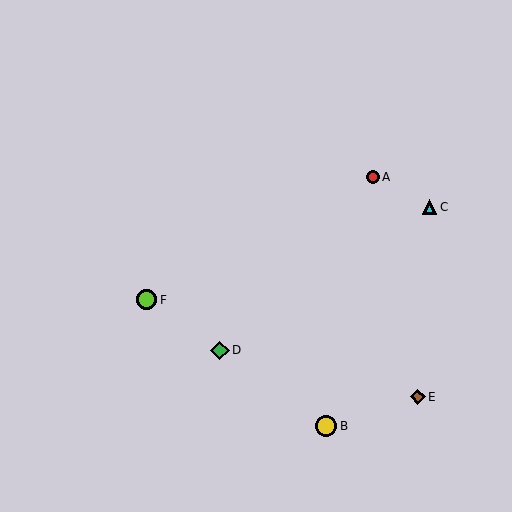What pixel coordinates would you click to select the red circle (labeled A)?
Click at (373, 177) to select the red circle A.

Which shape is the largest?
The yellow circle (labeled B) is the largest.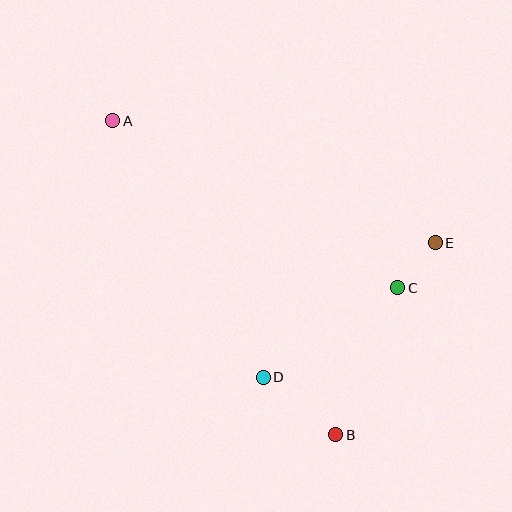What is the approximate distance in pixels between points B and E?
The distance between B and E is approximately 216 pixels.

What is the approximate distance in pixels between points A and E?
The distance between A and E is approximately 345 pixels.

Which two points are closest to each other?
Points C and E are closest to each other.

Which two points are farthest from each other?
Points A and B are farthest from each other.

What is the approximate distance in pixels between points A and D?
The distance between A and D is approximately 297 pixels.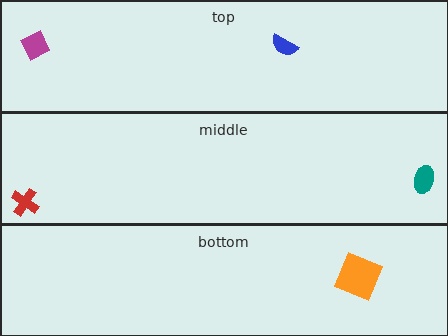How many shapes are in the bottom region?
1.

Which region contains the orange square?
The bottom region.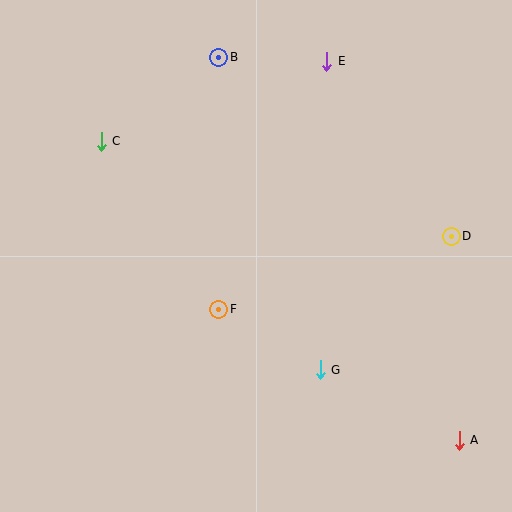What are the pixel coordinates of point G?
Point G is at (320, 370).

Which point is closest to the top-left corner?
Point C is closest to the top-left corner.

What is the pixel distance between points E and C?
The distance between E and C is 239 pixels.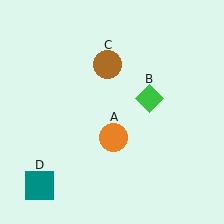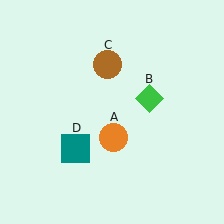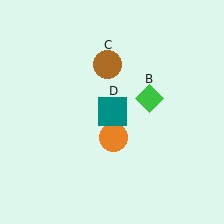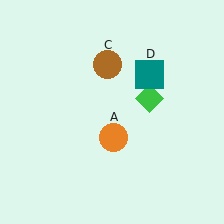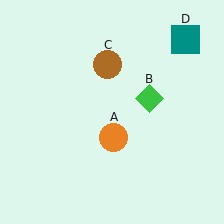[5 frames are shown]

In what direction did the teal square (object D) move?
The teal square (object D) moved up and to the right.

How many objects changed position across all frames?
1 object changed position: teal square (object D).